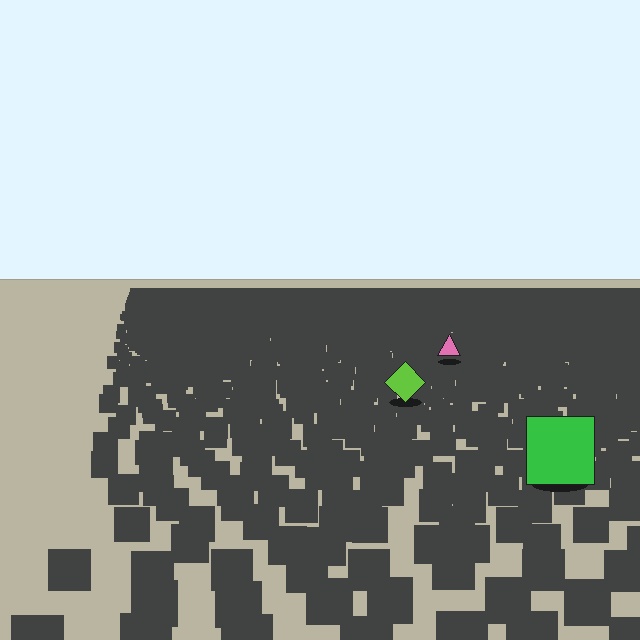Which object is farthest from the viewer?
The pink triangle is farthest from the viewer. It appears smaller and the ground texture around it is denser.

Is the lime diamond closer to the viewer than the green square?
No. The green square is closer — you can tell from the texture gradient: the ground texture is coarser near it.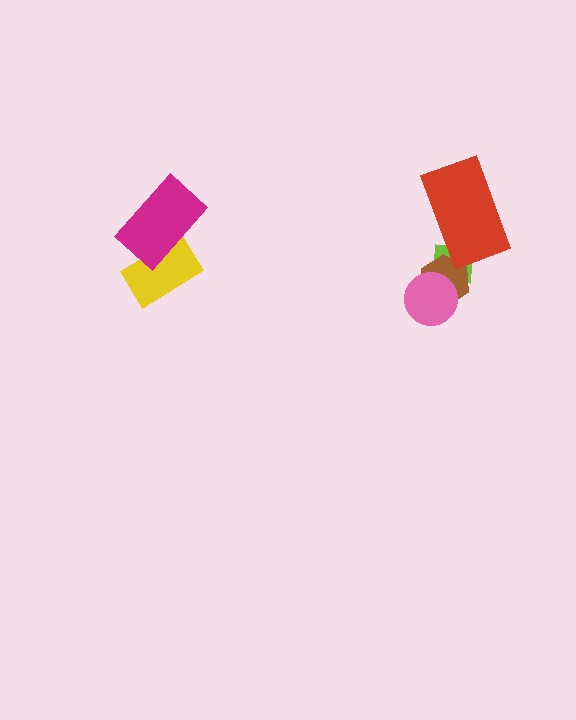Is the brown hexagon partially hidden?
Yes, it is partially covered by another shape.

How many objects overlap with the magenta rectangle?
1 object overlaps with the magenta rectangle.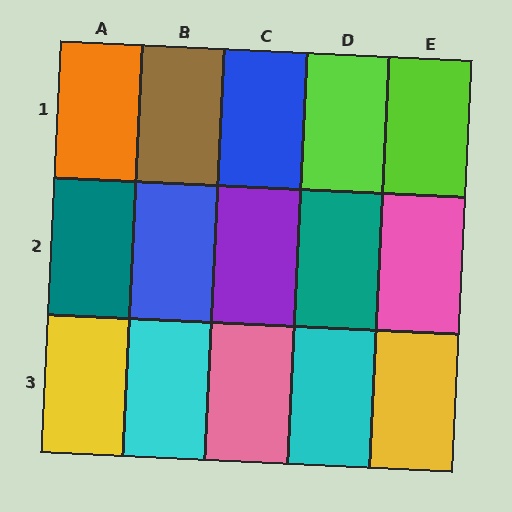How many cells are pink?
2 cells are pink.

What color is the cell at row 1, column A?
Orange.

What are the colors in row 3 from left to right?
Yellow, cyan, pink, cyan, yellow.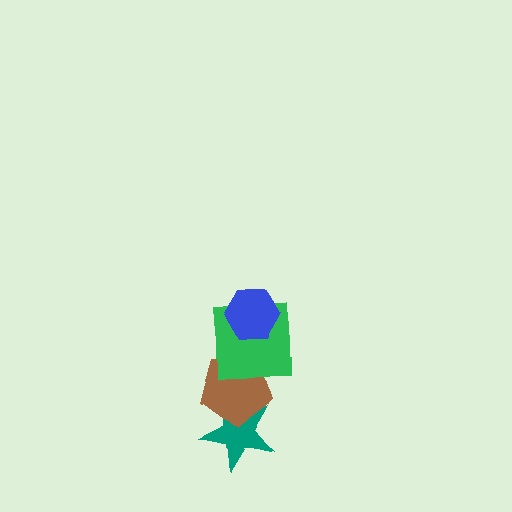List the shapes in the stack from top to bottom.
From top to bottom: the blue hexagon, the green square, the brown pentagon, the teal star.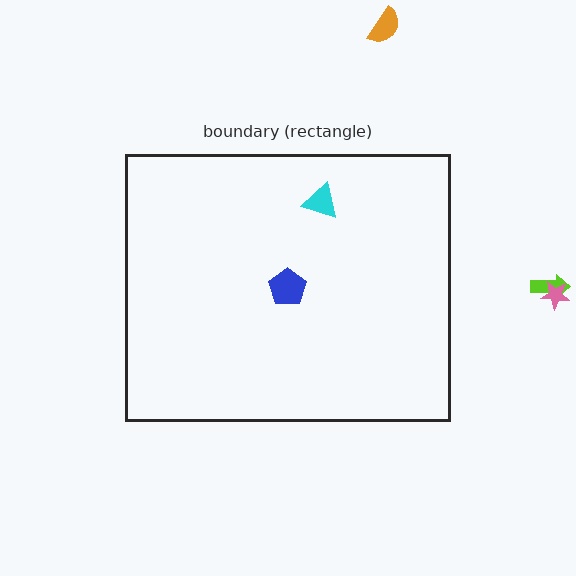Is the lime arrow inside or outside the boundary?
Outside.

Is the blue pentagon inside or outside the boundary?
Inside.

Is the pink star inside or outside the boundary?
Outside.